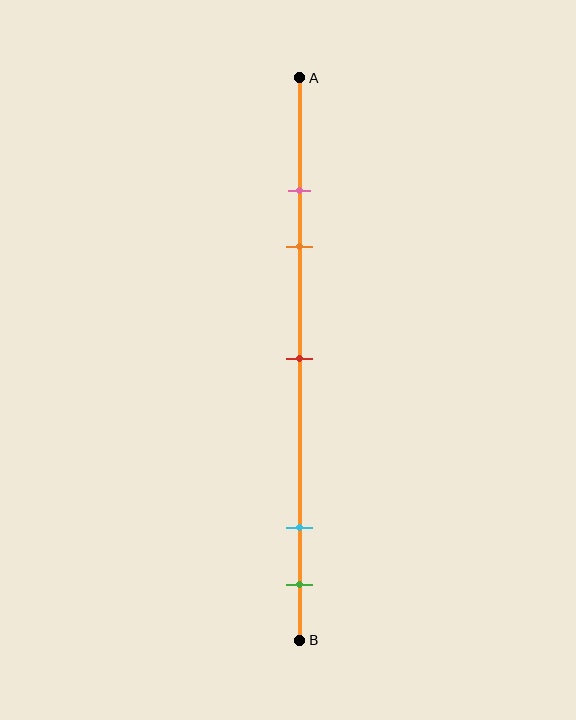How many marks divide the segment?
There are 5 marks dividing the segment.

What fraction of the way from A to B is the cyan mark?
The cyan mark is approximately 80% (0.8) of the way from A to B.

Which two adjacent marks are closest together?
The pink and orange marks are the closest adjacent pair.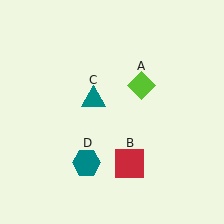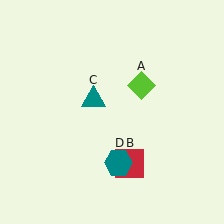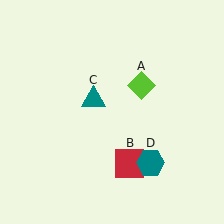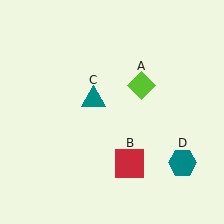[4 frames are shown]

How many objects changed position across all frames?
1 object changed position: teal hexagon (object D).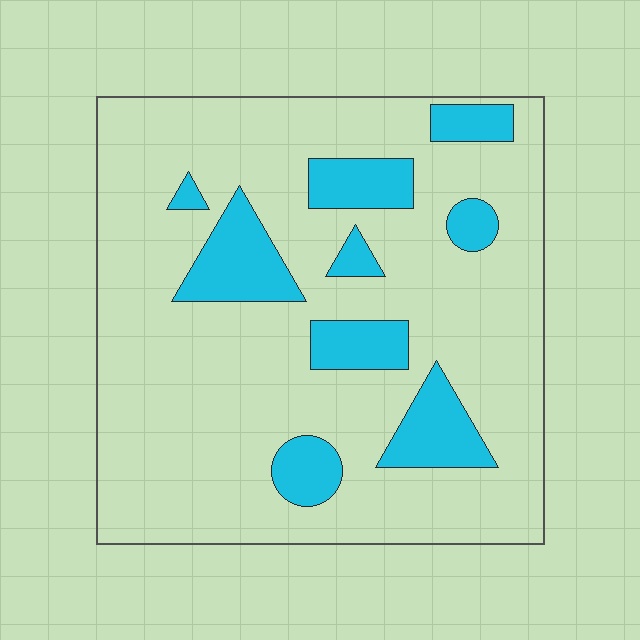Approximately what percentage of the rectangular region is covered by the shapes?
Approximately 20%.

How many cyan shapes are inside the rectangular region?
9.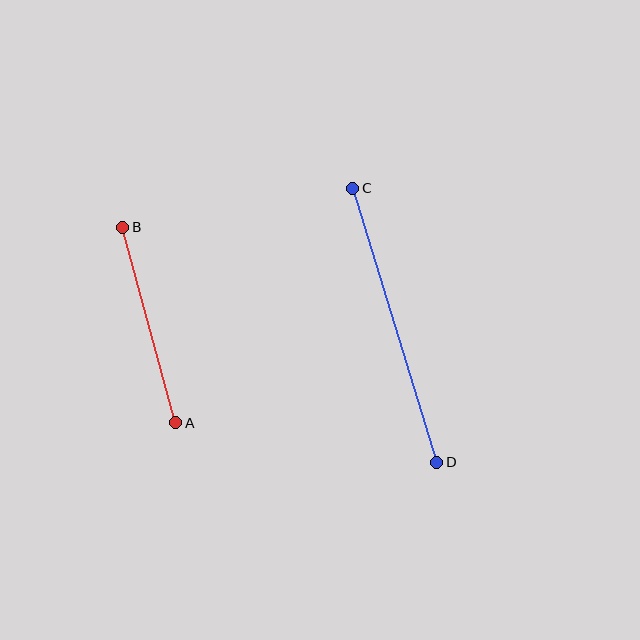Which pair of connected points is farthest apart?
Points C and D are farthest apart.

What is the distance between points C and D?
The distance is approximately 286 pixels.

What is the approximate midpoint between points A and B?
The midpoint is at approximately (149, 325) pixels.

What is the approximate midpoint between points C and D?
The midpoint is at approximately (395, 325) pixels.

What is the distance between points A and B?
The distance is approximately 203 pixels.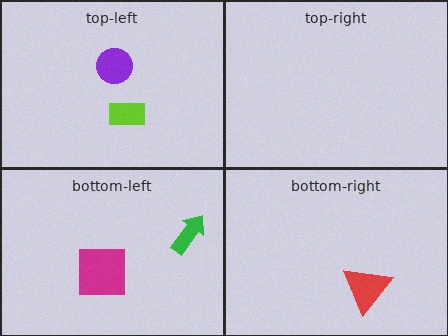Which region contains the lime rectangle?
The top-left region.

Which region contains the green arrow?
The bottom-left region.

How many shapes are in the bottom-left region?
2.